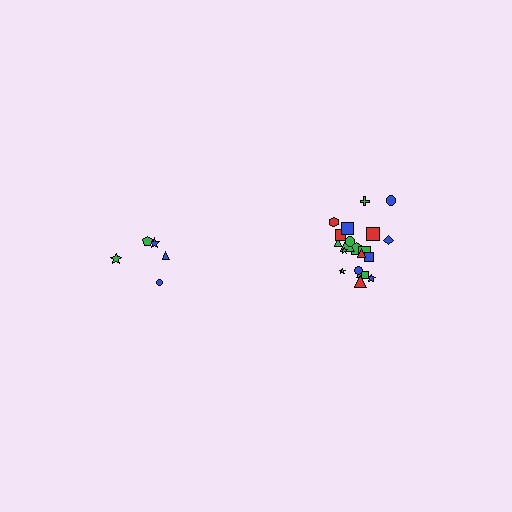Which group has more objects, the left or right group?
The right group.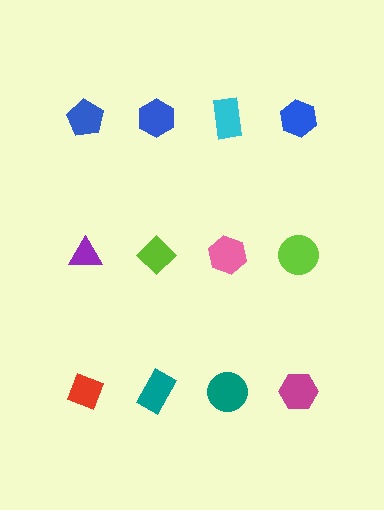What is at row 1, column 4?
A blue hexagon.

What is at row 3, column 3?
A teal circle.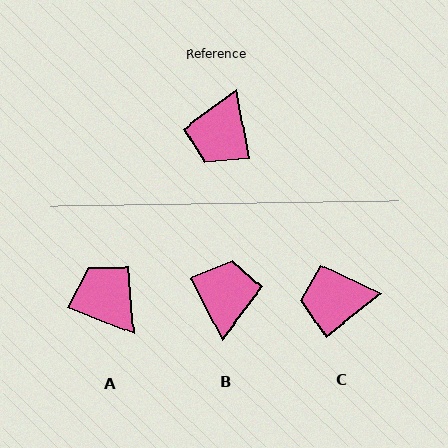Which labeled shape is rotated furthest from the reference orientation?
B, about 163 degrees away.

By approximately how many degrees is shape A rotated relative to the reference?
Approximately 122 degrees clockwise.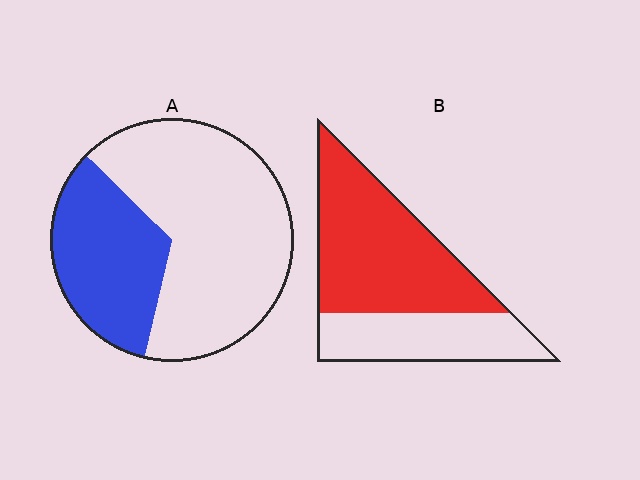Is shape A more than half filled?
No.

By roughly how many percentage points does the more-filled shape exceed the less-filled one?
By roughly 30 percentage points (B over A).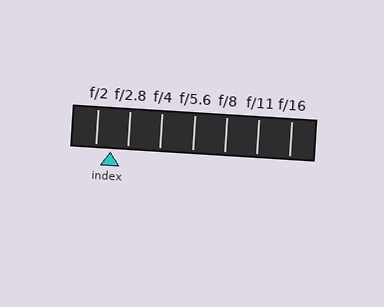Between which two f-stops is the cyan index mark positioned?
The index mark is between f/2 and f/2.8.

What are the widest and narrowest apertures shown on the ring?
The widest aperture shown is f/2 and the narrowest is f/16.